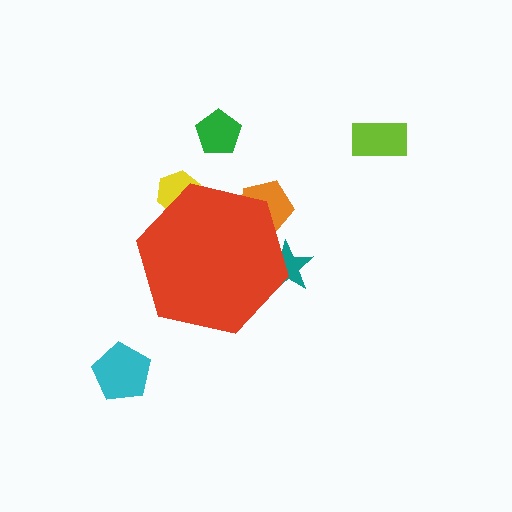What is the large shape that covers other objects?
A red hexagon.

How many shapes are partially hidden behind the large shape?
3 shapes are partially hidden.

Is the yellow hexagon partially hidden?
Yes, the yellow hexagon is partially hidden behind the red hexagon.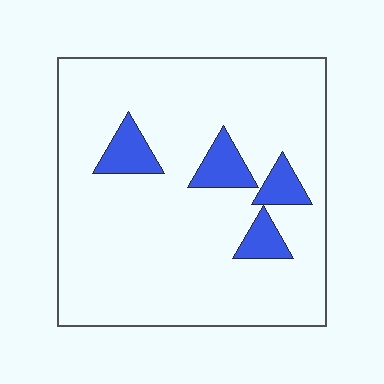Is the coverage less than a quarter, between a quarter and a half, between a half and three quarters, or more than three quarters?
Less than a quarter.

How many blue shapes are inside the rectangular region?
4.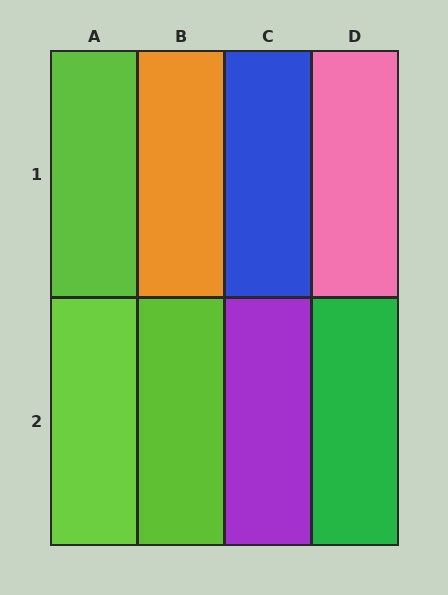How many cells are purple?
1 cell is purple.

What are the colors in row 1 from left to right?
Lime, orange, blue, pink.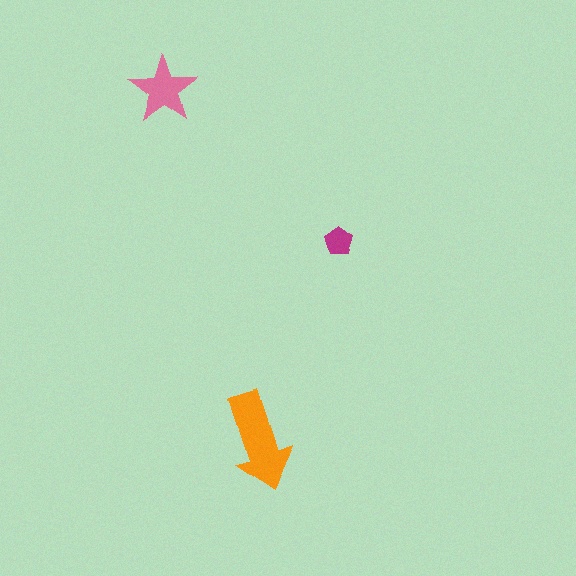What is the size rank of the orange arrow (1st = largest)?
1st.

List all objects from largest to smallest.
The orange arrow, the pink star, the magenta pentagon.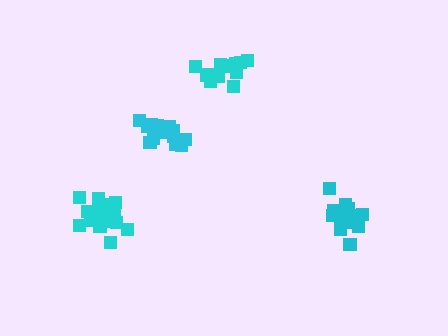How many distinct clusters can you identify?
There are 4 distinct clusters.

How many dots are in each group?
Group 1: 15 dots, Group 2: 13 dots, Group 3: 14 dots, Group 4: 18 dots (60 total).